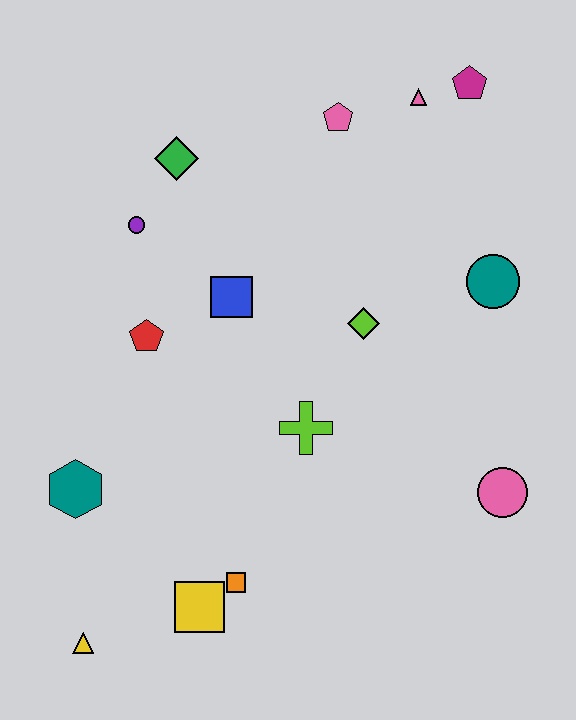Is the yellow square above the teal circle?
No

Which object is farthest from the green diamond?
The yellow triangle is farthest from the green diamond.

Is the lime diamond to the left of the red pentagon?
No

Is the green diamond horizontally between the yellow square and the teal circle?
No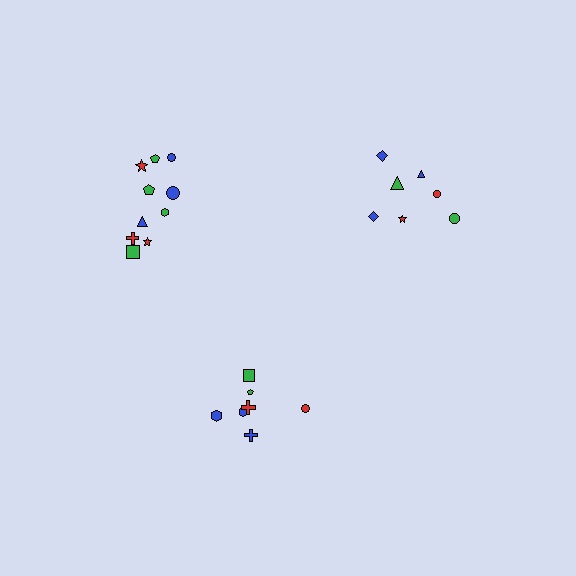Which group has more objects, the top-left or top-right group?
The top-left group.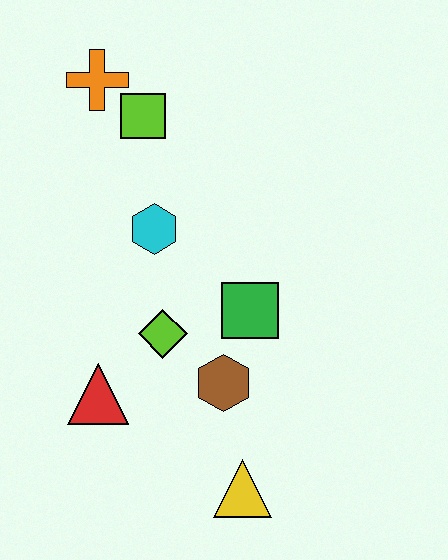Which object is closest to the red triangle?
The lime diamond is closest to the red triangle.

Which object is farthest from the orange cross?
The yellow triangle is farthest from the orange cross.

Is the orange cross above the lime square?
Yes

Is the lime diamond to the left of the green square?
Yes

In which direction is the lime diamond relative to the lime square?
The lime diamond is below the lime square.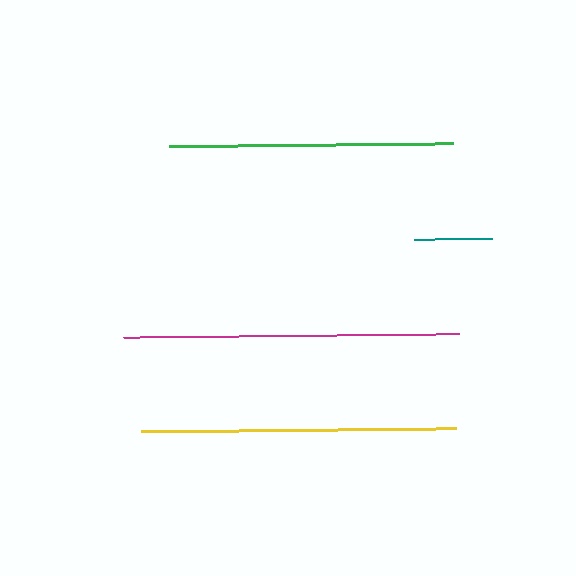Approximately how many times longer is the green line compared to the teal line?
The green line is approximately 3.6 times the length of the teal line.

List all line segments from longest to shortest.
From longest to shortest: magenta, yellow, green, teal.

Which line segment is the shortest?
The teal line is the shortest at approximately 78 pixels.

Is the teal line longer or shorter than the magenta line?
The magenta line is longer than the teal line.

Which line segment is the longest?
The magenta line is the longest at approximately 336 pixels.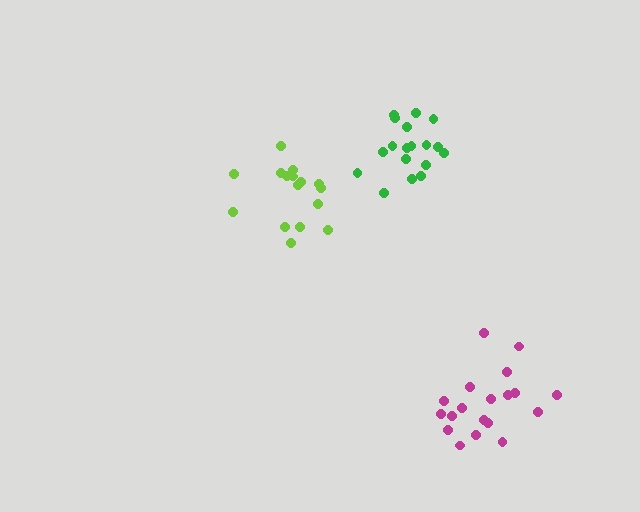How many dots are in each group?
Group 1: 19 dots, Group 2: 18 dots, Group 3: 16 dots (53 total).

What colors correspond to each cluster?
The clusters are colored: magenta, green, lime.